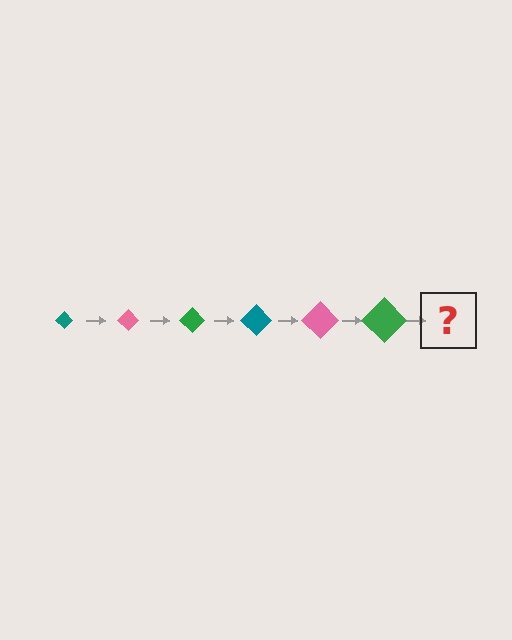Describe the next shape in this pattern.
It should be a teal diamond, larger than the previous one.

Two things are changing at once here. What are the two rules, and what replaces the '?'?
The two rules are that the diamond grows larger each step and the color cycles through teal, pink, and green. The '?' should be a teal diamond, larger than the previous one.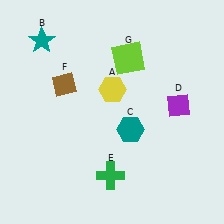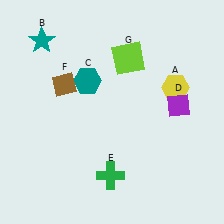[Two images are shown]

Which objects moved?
The objects that moved are: the yellow hexagon (A), the teal hexagon (C).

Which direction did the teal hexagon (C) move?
The teal hexagon (C) moved up.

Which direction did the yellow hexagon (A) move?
The yellow hexagon (A) moved right.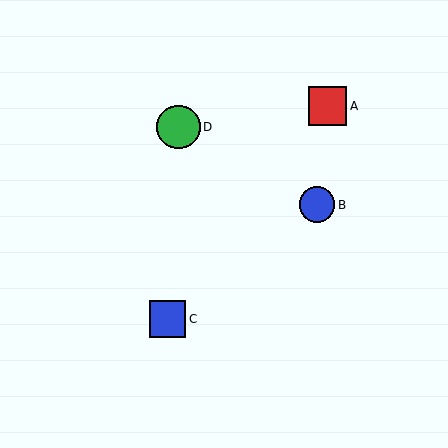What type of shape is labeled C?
Shape C is a blue square.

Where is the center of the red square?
The center of the red square is at (328, 106).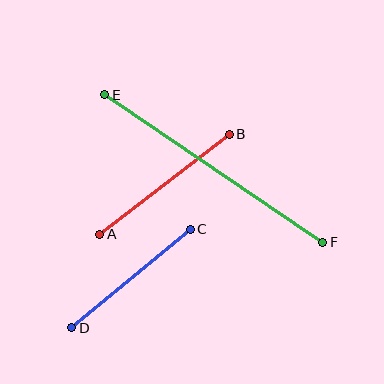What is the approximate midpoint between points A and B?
The midpoint is at approximately (165, 184) pixels.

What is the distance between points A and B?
The distance is approximately 164 pixels.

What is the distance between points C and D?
The distance is approximately 154 pixels.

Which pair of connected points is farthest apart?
Points E and F are farthest apart.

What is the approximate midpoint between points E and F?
The midpoint is at approximately (214, 168) pixels.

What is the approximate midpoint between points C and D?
The midpoint is at approximately (131, 279) pixels.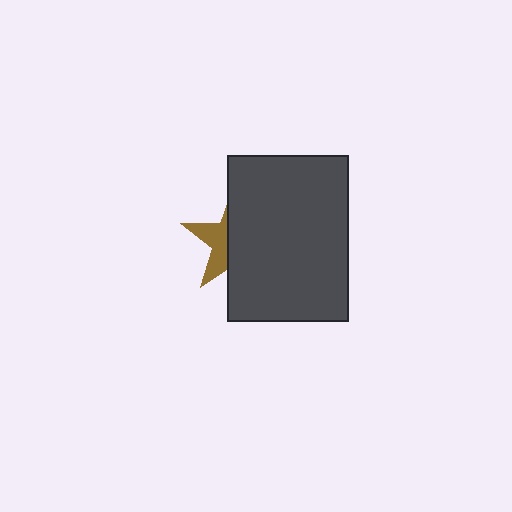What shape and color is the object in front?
The object in front is a dark gray rectangle.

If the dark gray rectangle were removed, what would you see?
You would see the complete brown star.